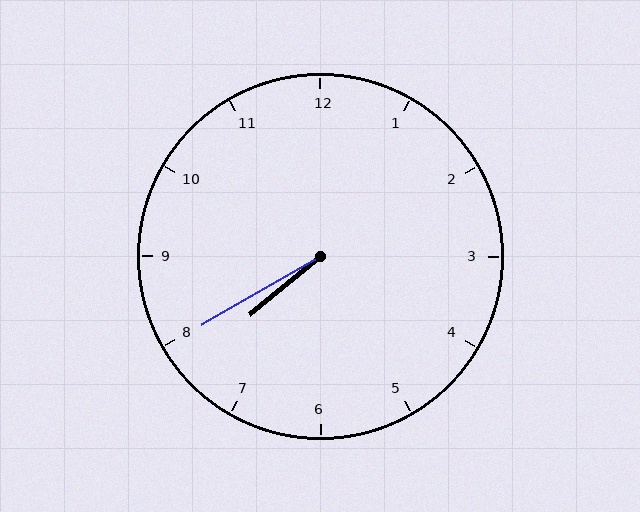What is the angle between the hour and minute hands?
Approximately 10 degrees.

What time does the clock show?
7:40.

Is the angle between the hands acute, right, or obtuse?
It is acute.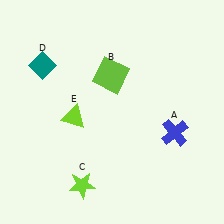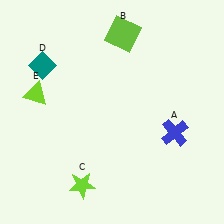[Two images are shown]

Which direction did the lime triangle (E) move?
The lime triangle (E) moved left.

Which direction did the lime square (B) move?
The lime square (B) moved up.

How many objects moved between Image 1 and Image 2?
2 objects moved between the two images.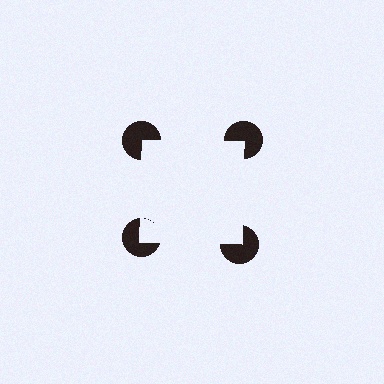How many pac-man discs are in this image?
There are 4 — one at each vertex of the illusory square.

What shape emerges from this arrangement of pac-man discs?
An illusory square — its edges are inferred from the aligned wedge cuts in the pac-man discs, not physically drawn.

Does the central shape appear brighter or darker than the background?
It typically appears slightly brighter than the background, even though no actual brightness change is drawn.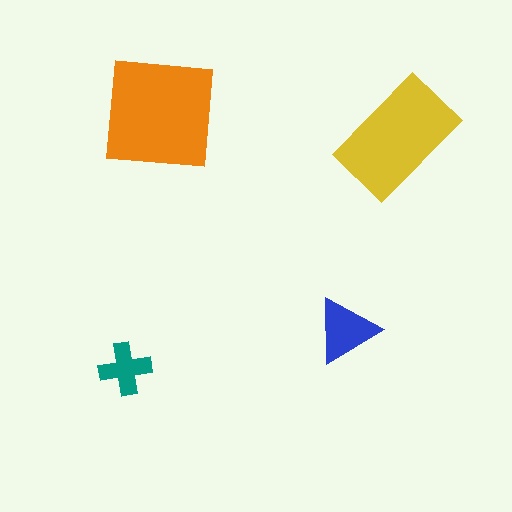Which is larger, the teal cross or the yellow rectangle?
The yellow rectangle.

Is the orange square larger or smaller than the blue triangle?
Larger.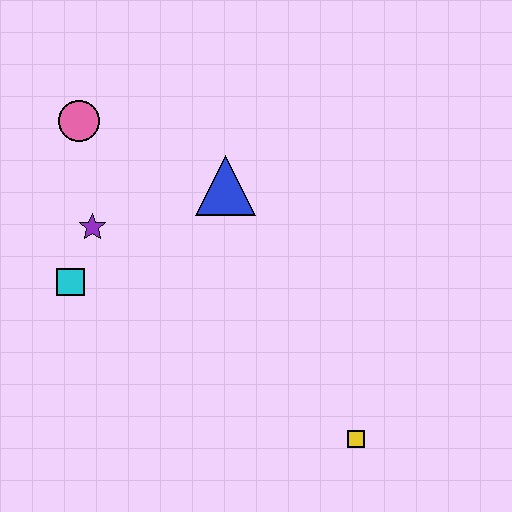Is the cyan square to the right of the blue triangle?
No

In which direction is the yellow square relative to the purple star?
The yellow square is to the right of the purple star.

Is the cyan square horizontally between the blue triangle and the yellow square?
No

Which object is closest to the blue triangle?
The purple star is closest to the blue triangle.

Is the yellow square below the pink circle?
Yes